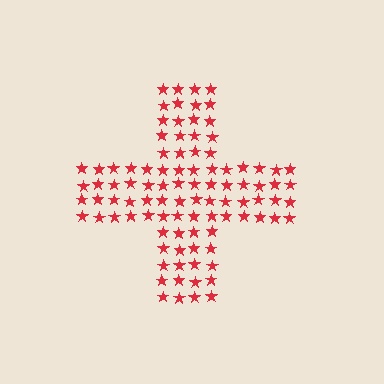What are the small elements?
The small elements are stars.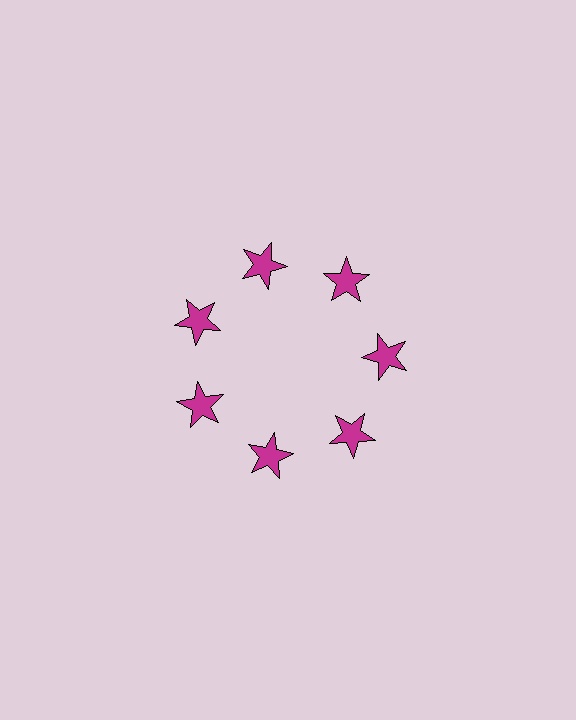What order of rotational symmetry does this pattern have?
This pattern has 7-fold rotational symmetry.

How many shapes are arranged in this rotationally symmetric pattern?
There are 7 shapes, arranged in 7 groups of 1.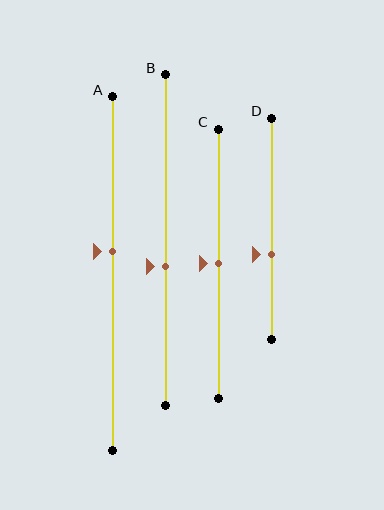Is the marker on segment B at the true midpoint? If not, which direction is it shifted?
No, the marker on segment B is shifted downward by about 8% of the segment length.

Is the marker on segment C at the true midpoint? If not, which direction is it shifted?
Yes, the marker on segment C is at the true midpoint.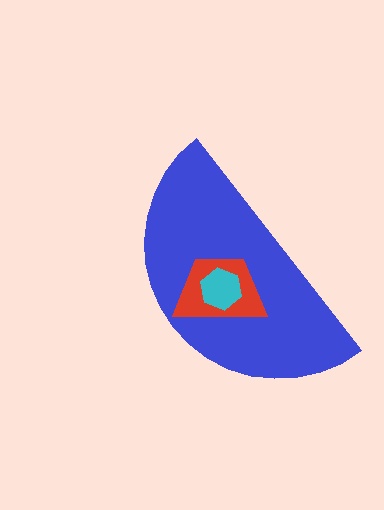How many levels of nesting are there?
3.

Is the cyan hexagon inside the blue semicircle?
Yes.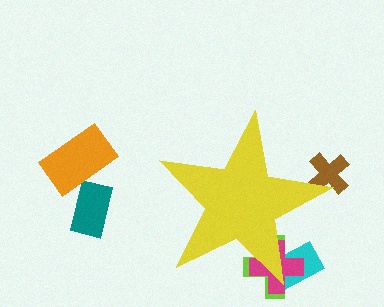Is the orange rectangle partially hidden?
No, the orange rectangle is fully visible.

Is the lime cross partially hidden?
Yes, the lime cross is partially hidden behind the yellow star.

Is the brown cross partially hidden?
Yes, the brown cross is partially hidden behind the yellow star.